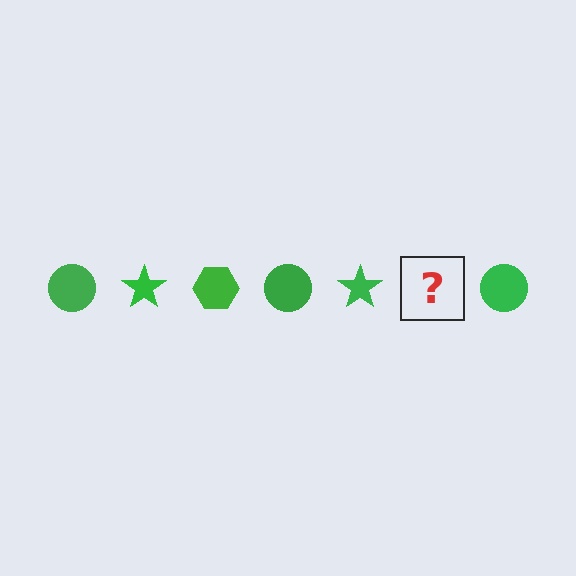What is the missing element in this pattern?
The missing element is a green hexagon.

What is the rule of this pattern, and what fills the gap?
The rule is that the pattern cycles through circle, star, hexagon shapes in green. The gap should be filled with a green hexagon.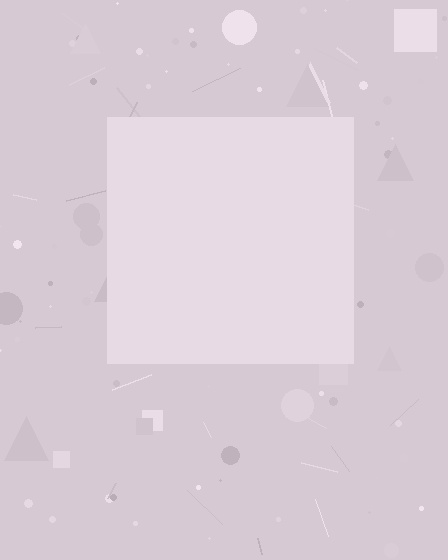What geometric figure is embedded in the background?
A square is embedded in the background.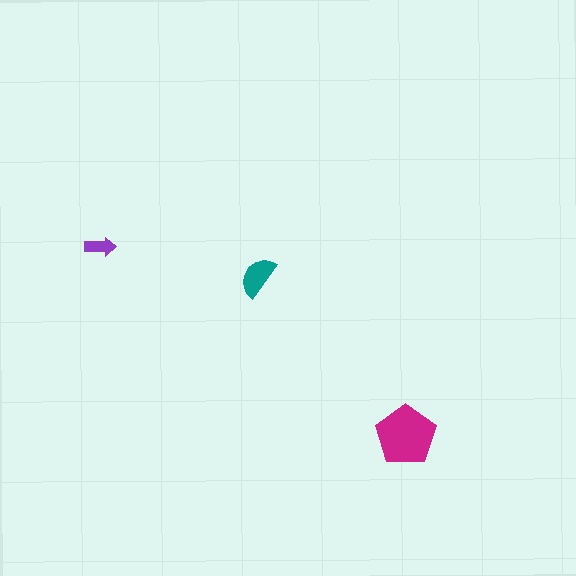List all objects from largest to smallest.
The magenta pentagon, the teal semicircle, the purple arrow.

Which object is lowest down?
The magenta pentagon is bottommost.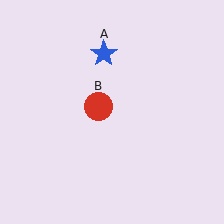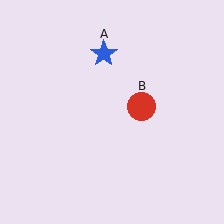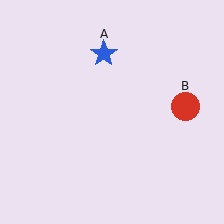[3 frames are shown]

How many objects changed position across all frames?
1 object changed position: red circle (object B).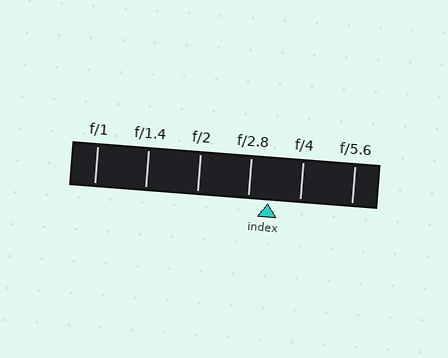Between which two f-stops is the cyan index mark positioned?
The index mark is between f/2.8 and f/4.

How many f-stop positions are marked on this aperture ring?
There are 6 f-stop positions marked.